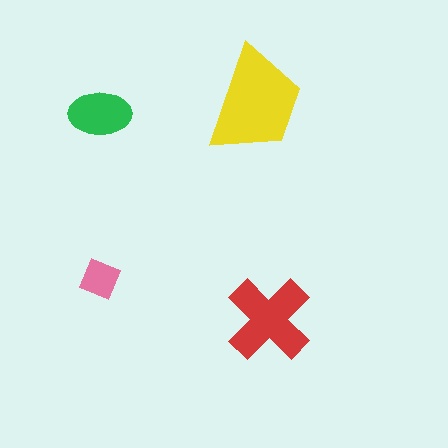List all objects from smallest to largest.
The pink square, the green ellipse, the red cross, the yellow trapezoid.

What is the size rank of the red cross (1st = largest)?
2nd.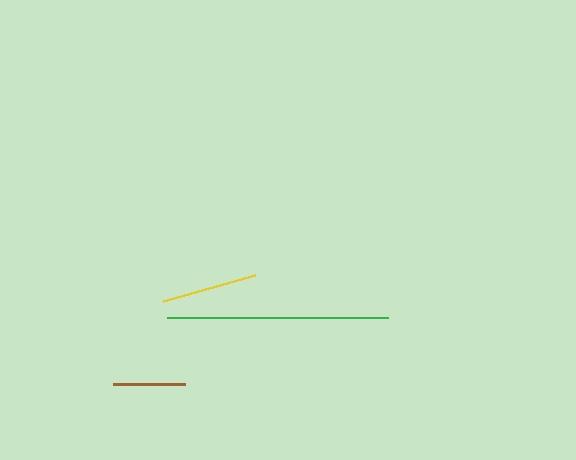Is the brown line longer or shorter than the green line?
The green line is longer than the brown line.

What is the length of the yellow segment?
The yellow segment is approximately 96 pixels long.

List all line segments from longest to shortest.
From longest to shortest: green, yellow, brown.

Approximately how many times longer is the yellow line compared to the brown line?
The yellow line is approximately 1.3 times the length of the brown line.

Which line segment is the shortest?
The brown line is the shortest at approximately 72 pixels.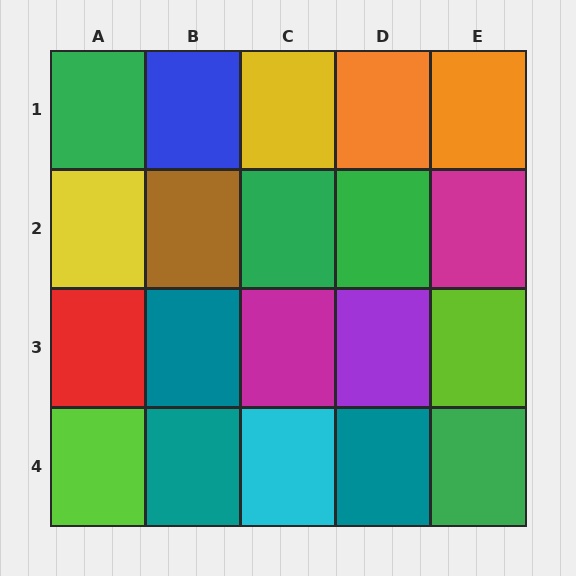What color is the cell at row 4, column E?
Green.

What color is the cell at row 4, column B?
Teal.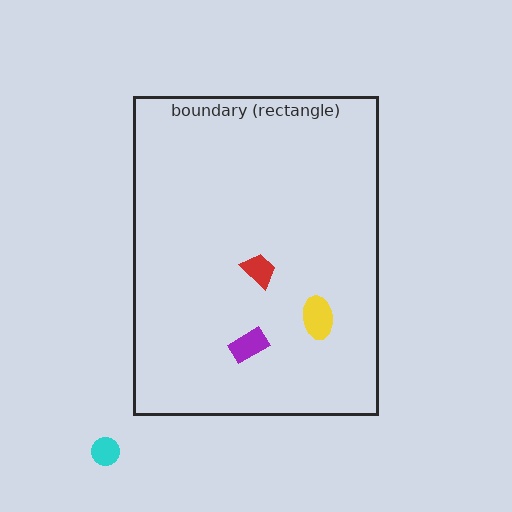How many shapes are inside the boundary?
3 inside, 1 outside.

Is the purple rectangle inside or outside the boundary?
Inside.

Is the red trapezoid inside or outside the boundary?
Inside.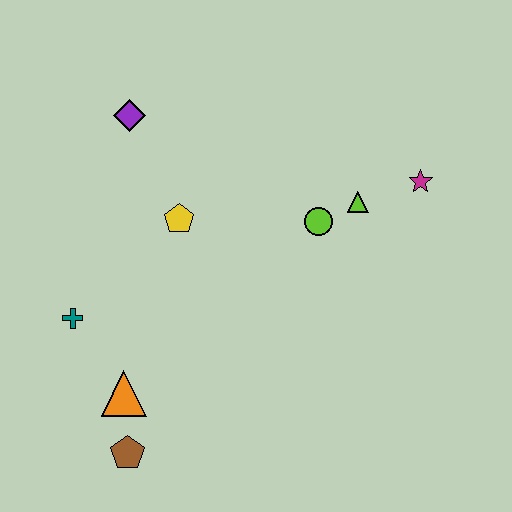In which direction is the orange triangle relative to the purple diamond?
The orange triangle is below the purple diamond.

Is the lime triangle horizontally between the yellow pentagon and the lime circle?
No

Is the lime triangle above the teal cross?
Yes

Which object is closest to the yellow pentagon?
The purple diamond is closest to the yellow pentagon.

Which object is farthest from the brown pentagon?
The magenta star is farthest from the brown pentagon.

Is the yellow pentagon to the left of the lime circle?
Yes